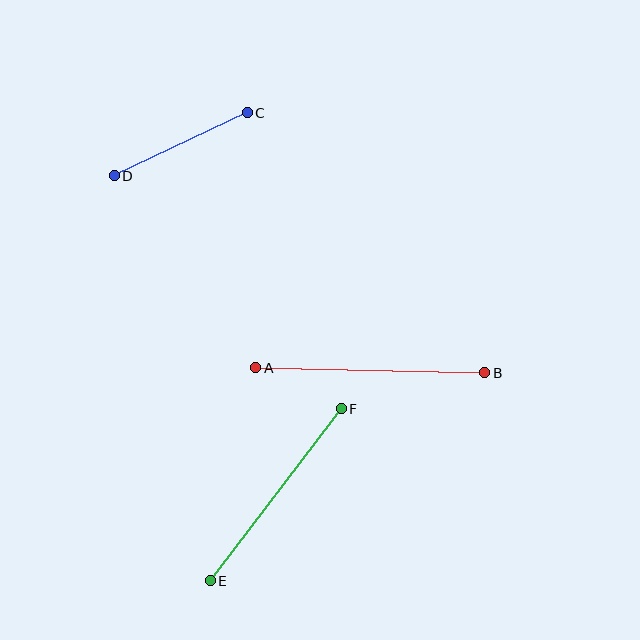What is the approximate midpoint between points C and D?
The midpoint is at approximately (181, 144) pixels.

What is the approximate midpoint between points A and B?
The midpoint is at approximately (370, 370) pixels.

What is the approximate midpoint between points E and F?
The midpoint is at approximately (276, 495) pixels.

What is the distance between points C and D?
The distance is approximately 147 pixels.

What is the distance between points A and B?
The distance is approximately 229 pixels.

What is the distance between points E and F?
The distance is approximately 216 pixels.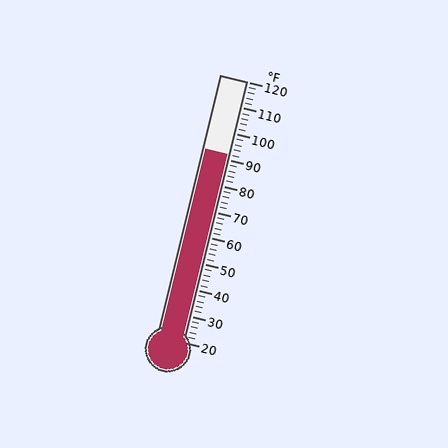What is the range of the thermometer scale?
The thermometer scale ranges from 20°F to 120°F.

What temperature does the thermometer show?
The thermometer shows approximately 92°F.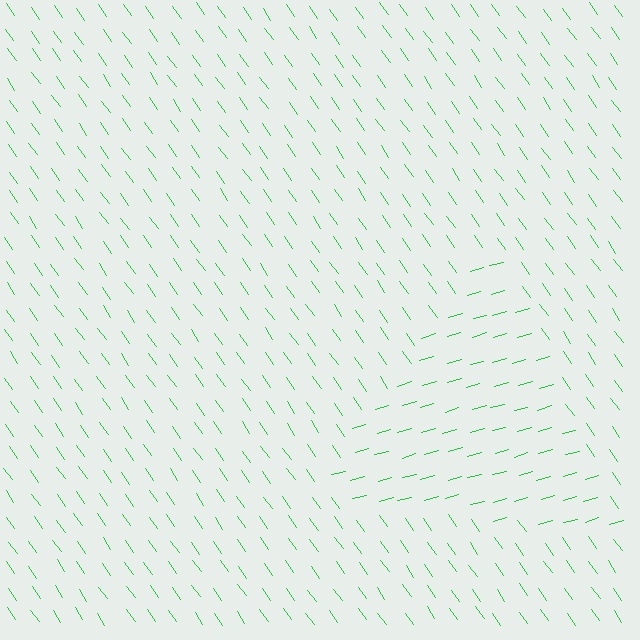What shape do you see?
I see a triangle.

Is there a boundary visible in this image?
Yes, there is a texture boundary formed by a change in line orientation.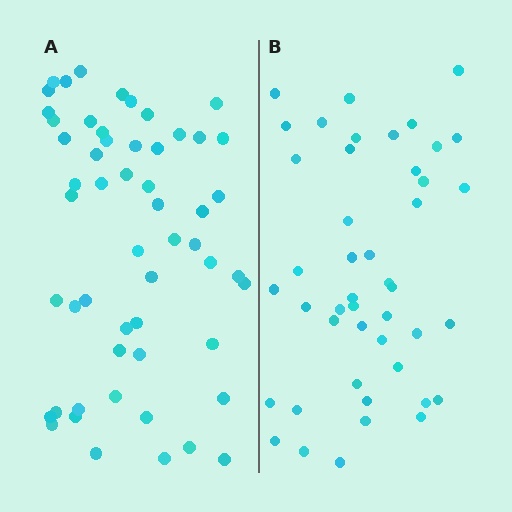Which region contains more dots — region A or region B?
Region A (the left region) has more dots.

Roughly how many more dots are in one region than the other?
Region A has roughly 10 or so more dots than region B.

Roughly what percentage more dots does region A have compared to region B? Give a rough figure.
About 20% more.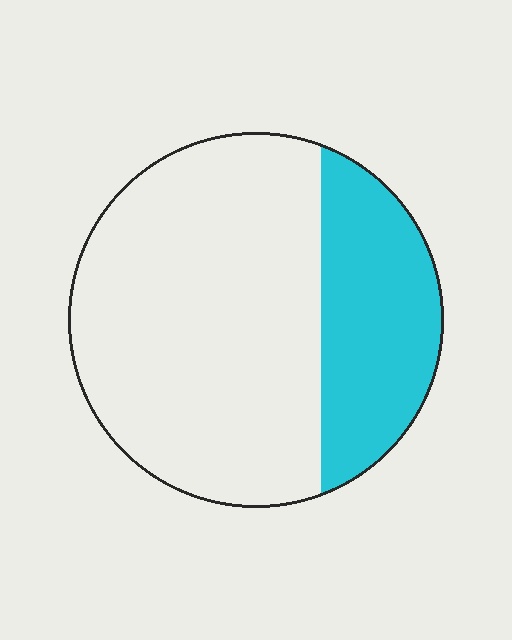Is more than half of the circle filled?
No.